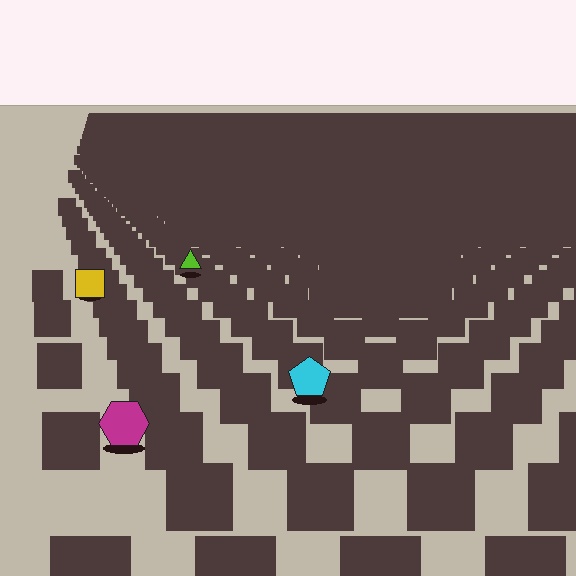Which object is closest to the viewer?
The magenta hexagon is closest. The texture marks near it are larger and more spread out.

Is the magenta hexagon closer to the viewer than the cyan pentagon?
Yes. The magenta hexagon is closer — you can tell from the texture gradient: the ground texture is coarser near it.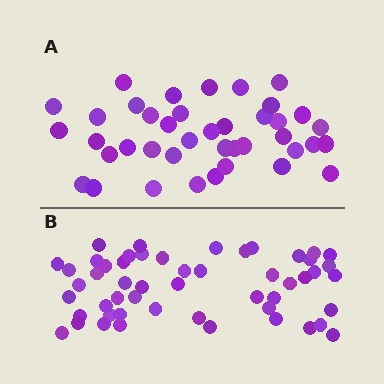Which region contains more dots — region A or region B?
Region B (the bottom region) has more dots.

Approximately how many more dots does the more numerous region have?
Region B has roughly 12 or so more dots than region A.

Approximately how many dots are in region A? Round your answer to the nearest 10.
About 40 dots.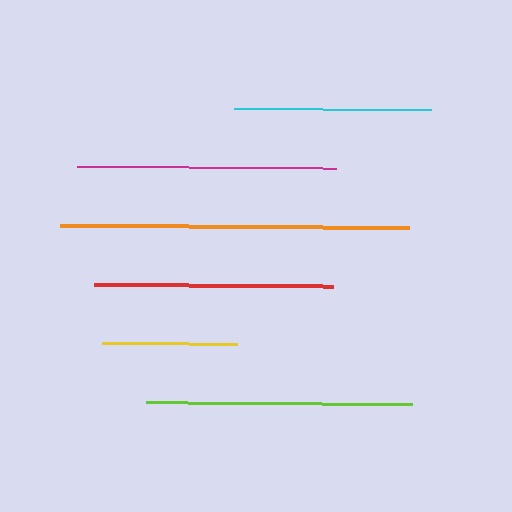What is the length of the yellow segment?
The yellow segment is approximately 135 pixels long.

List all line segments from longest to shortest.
From longest to shortest: orange, lime, magenta, red, cyan, yellow.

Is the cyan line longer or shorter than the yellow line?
The cyan line is longer than the yellow line.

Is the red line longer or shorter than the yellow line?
The red line is longer than the yellow line.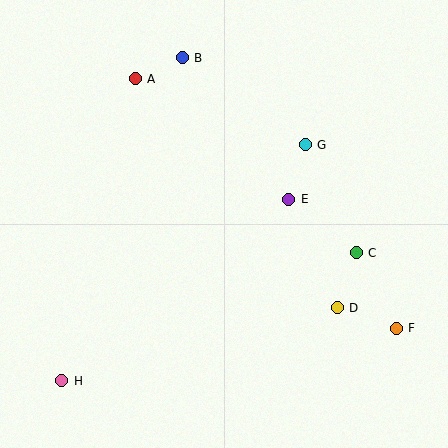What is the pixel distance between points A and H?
The distance between A and H is 311 pixels.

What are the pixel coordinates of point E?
Point E is at (289, 199).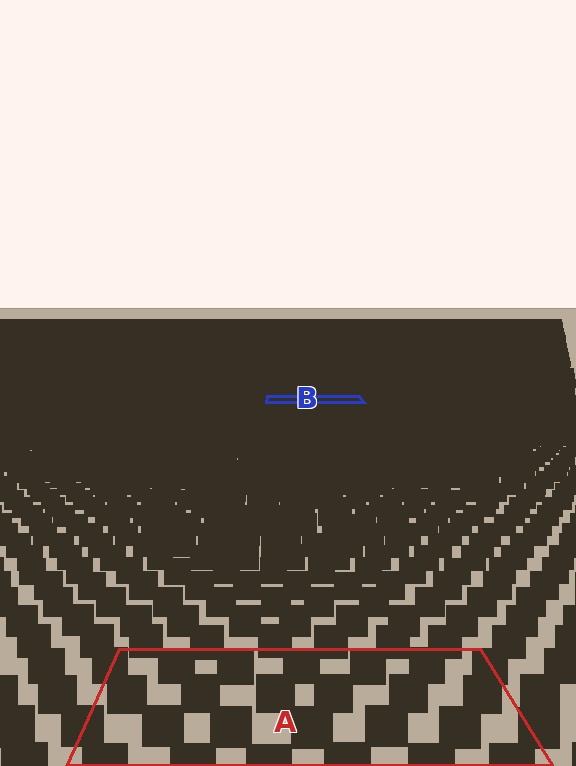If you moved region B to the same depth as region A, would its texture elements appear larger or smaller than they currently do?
They would appear larger. At a closer depth, the same texture elements are projected at a bigger on-screen size.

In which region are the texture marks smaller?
The texture marks are smaller in region B, because it is farther away.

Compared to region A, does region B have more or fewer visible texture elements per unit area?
Region B has more texture elements per unit area — they are packed more densely because it is farther away.